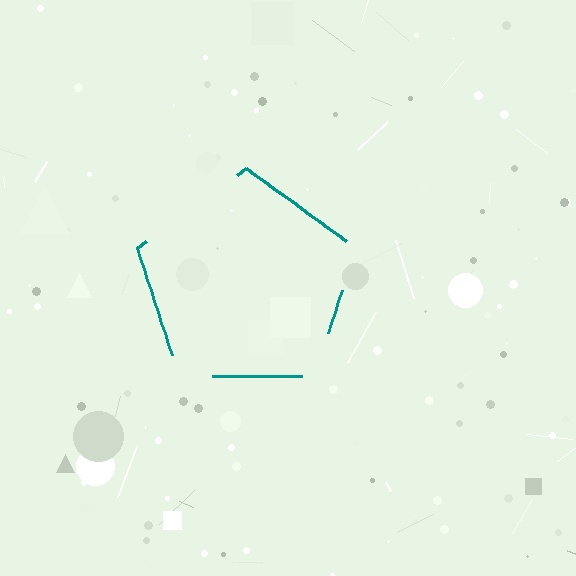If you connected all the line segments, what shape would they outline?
They would outline a pentagon.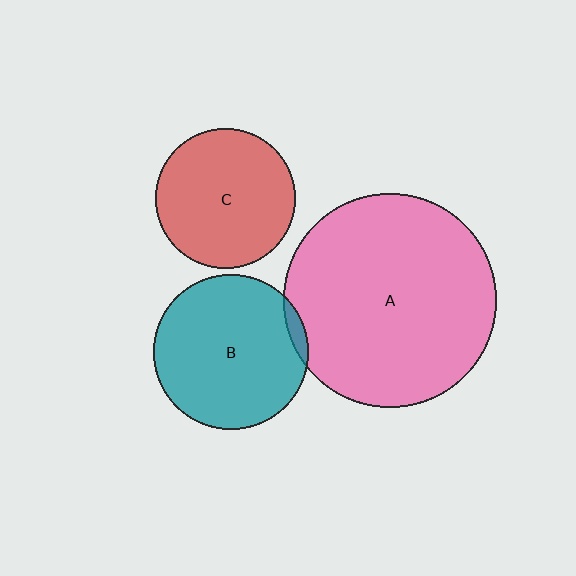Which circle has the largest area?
Circle A (pink).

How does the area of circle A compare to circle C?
Approximately 2.3 times.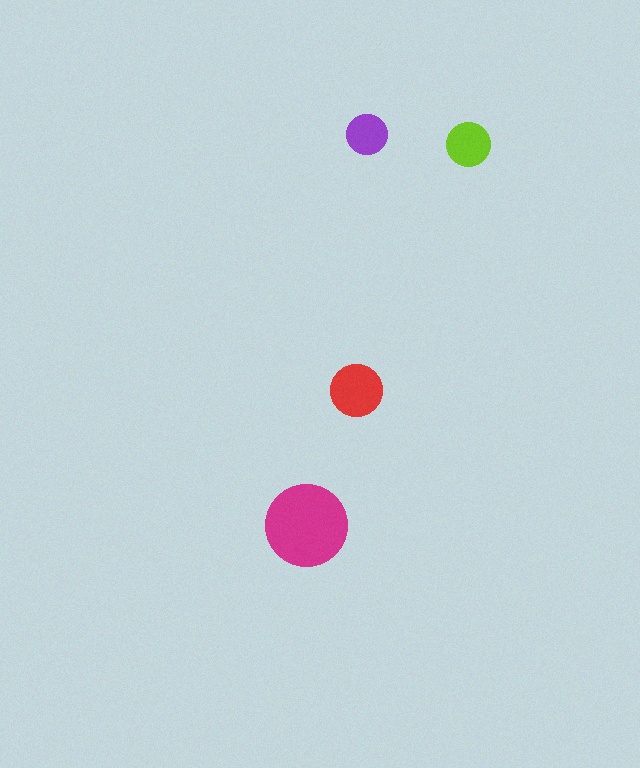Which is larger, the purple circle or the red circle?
The red one.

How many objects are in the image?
There are 4 objects in the image.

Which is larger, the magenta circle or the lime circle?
The magenta one.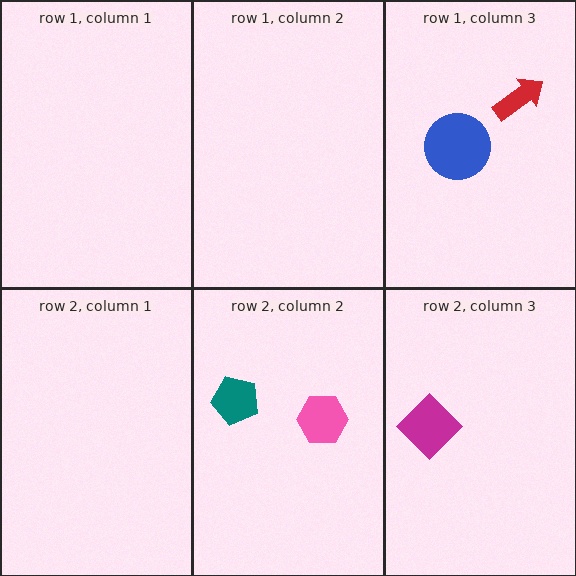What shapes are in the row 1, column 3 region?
The red arrow, the blue circle.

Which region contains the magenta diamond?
The row 2, column 3 region.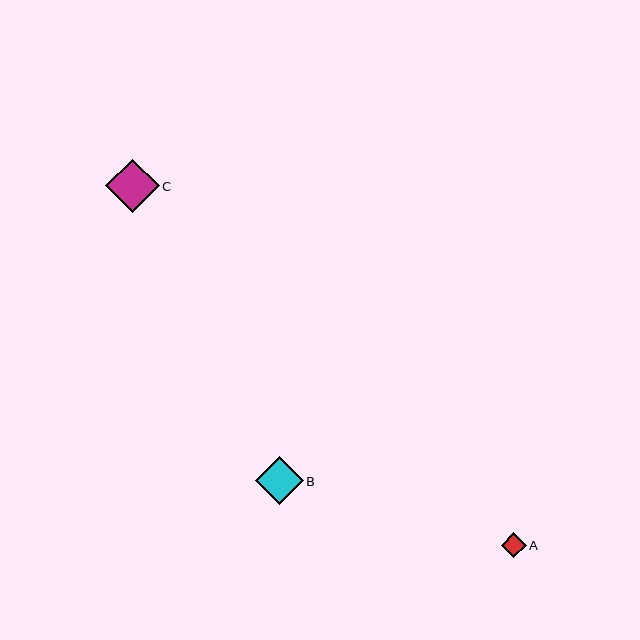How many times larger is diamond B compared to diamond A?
Diamond B is approximately 1.9 times the size of diamond A.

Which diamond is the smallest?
Diamond A is the smallest with a size of approximately 25 pixels.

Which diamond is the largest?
Diamond C is the largest with a size of approximately 53 pixels.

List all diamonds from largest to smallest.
From largest to smallest: C, B, A.